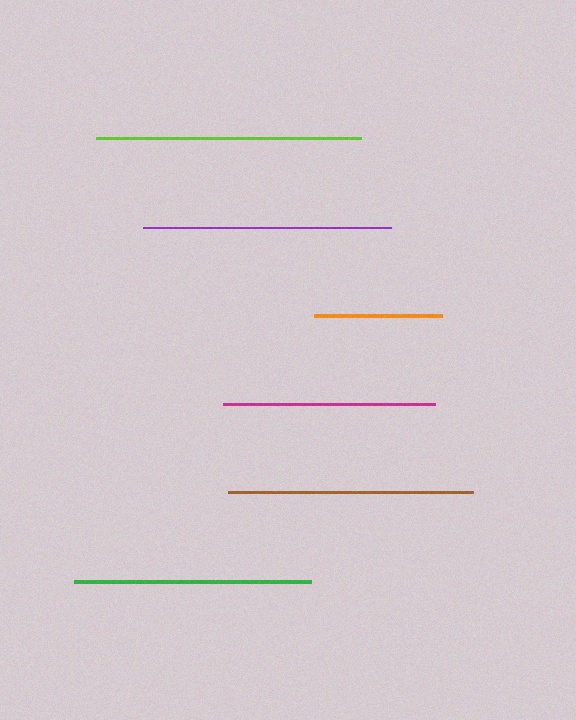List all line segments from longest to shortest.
From longest to shortest: lime, purple, brown, green, magenta, orange.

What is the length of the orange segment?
The orange segment is approximately 128 pixels long.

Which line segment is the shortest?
The orange line is the shortest at approximately 128 pixels.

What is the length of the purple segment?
The purple segment is approximately 248 pixels long.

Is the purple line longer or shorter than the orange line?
The purple line is longer than the orange line.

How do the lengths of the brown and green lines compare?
The brown and green lines are approximately the same length.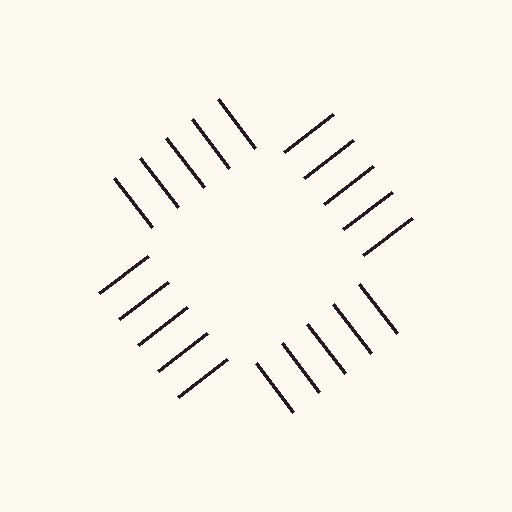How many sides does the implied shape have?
4 sides — the line-ends trace a square.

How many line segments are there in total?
20 — 5 along each of the 4 edges.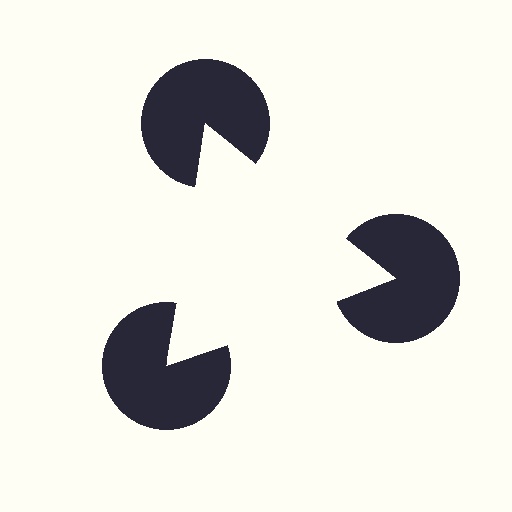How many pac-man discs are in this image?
There are 3 — one at each vertex of the illusory triangle.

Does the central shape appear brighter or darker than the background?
It typically appears slightly brighter than the background, even though no actual brightness change is drawn.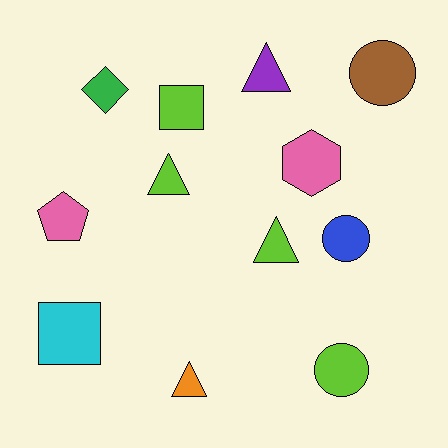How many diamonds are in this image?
There is 1 diamond.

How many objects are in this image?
There are 12 objects.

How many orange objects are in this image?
There is 1 orange object.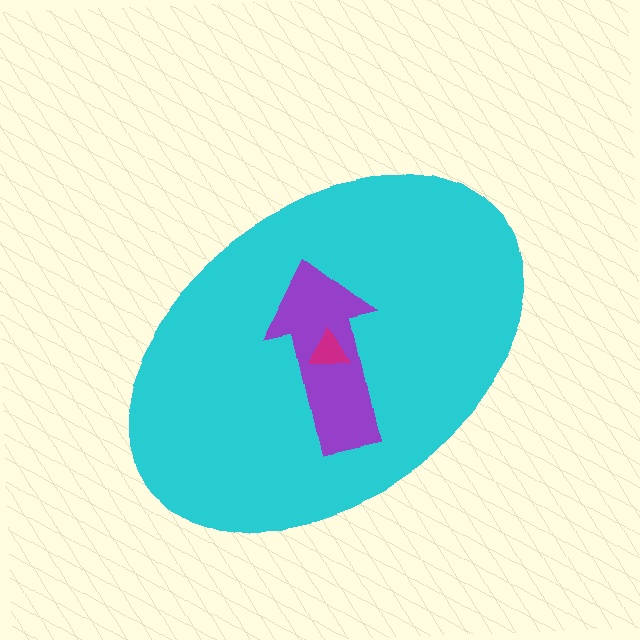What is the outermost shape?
The cyan ellipse.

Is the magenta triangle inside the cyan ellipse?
Yes.